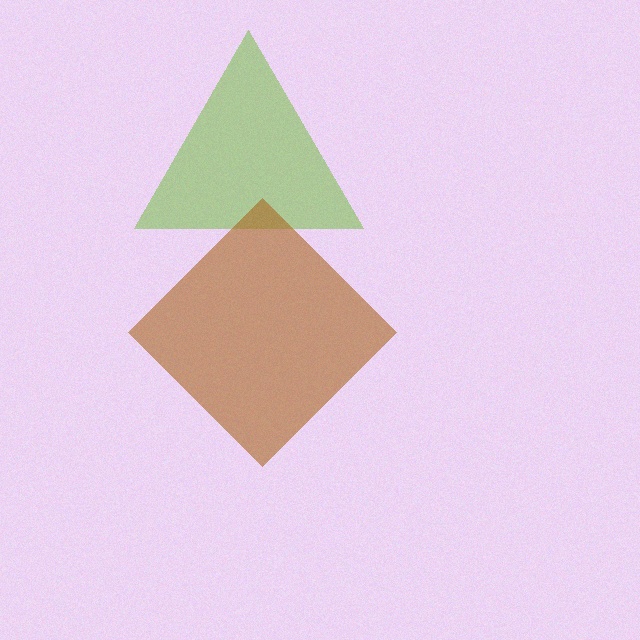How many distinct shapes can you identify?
There are 2 distinct shapes: a lime triangle, a brown diamond.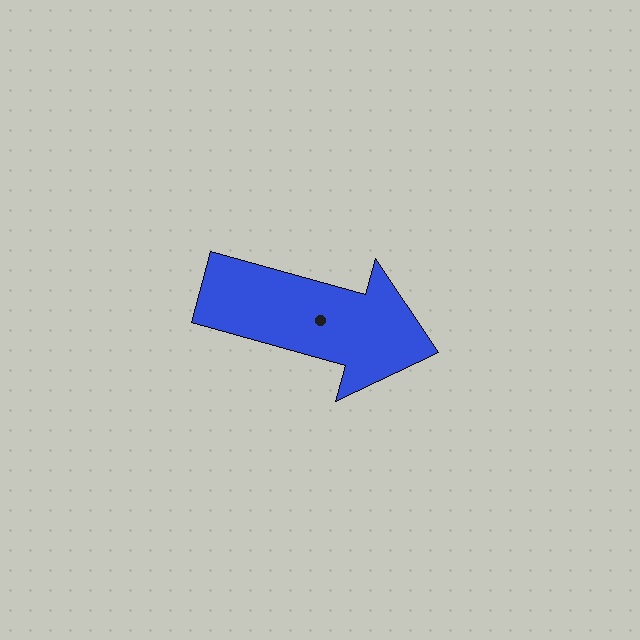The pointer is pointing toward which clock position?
Roughly 4 o'clock.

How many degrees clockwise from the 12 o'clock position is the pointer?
Approximately 105 degrees.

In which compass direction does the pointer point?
East.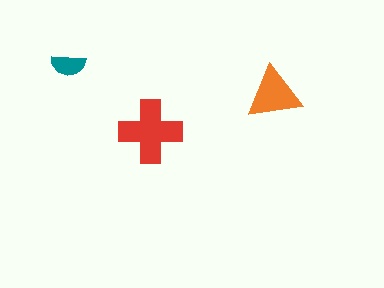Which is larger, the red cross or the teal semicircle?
The red cross.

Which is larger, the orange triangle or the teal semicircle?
The orange triangle.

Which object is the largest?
The red cross.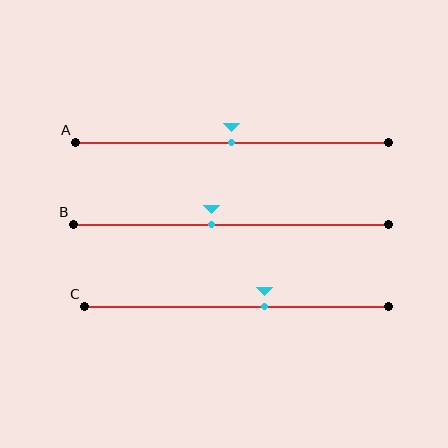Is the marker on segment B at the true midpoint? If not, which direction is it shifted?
No, the marker on segment B is shifted to the left by about 6% of the segment length.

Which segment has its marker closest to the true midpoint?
Segment A has its marker closest to the true midpoint.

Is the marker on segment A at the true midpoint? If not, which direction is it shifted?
Yes, the marker on segment A is at the true midpoint.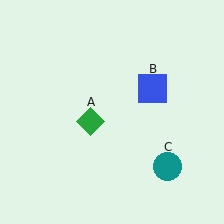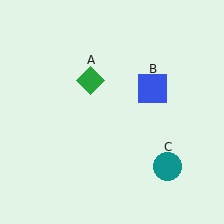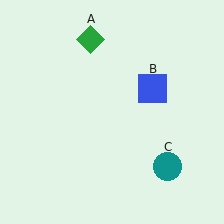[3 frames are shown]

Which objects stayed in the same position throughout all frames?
Blue square (object B) and teal circle (object C) remained stationary.